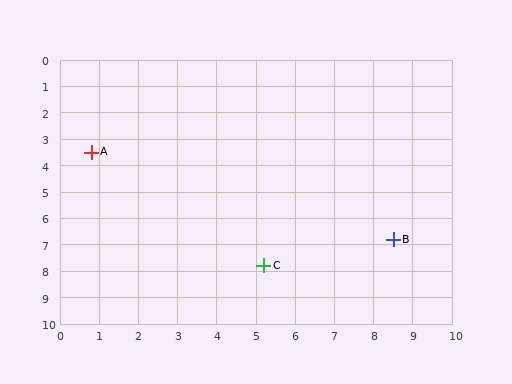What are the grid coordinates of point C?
Point C is at approximately (5.2, 7.8).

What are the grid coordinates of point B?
Point B is at approximately (8.5, 6.8).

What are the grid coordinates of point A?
Point A is at approximately (0.8, 3.5).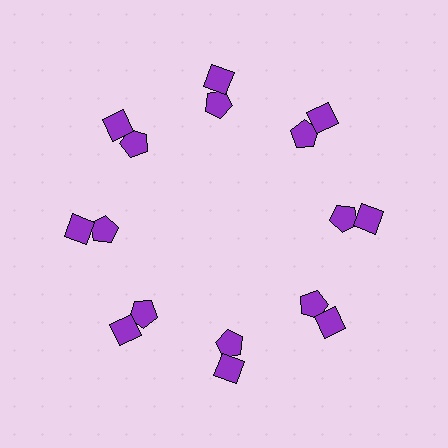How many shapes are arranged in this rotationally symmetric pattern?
There are 16 shapes, arranged in 8 groups of 2.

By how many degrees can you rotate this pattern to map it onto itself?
The pattern maps onto itself every 45 degrees of rotation.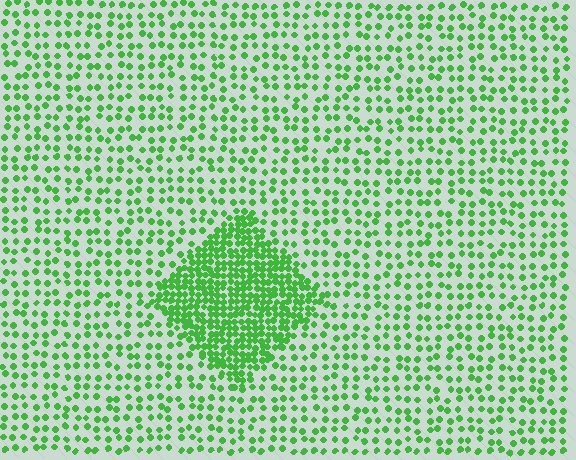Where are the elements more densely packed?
The elements are more densely packed inside the diamond boundary.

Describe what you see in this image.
The image contains small green elements arranged at two different densities. A diamond-shaped region is visible where the elements are more densely packed than the surrounding area.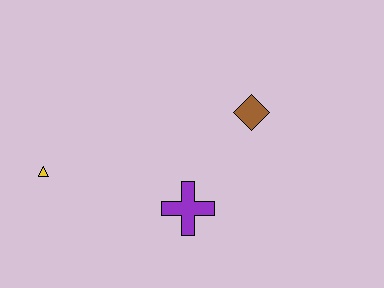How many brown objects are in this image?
There is 1 brown object.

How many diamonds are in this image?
There is 1 diamond.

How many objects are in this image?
There are 3 objects.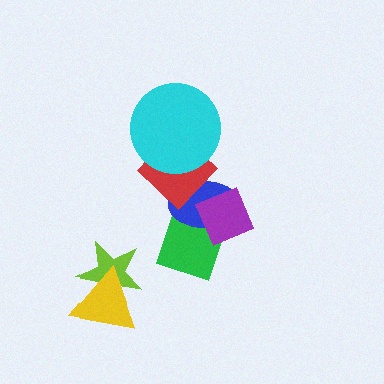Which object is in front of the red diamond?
The cyan circle is in front of the red diamond.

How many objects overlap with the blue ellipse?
3 objects overlap with the blue ellipse.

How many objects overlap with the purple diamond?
2 objects overlap with the purple diamond.